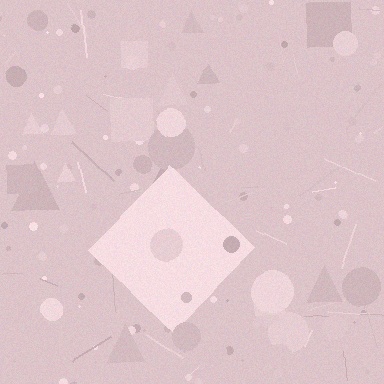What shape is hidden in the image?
A diamond is hidden in the image.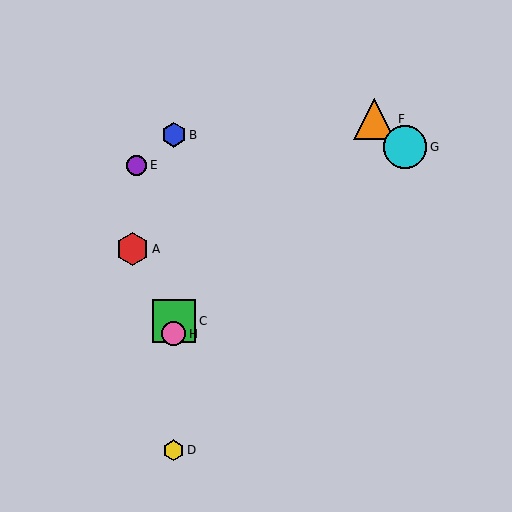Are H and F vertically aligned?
No, H is at x≈174 and F is at x≈374.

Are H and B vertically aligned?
Yes, both are at x≈174.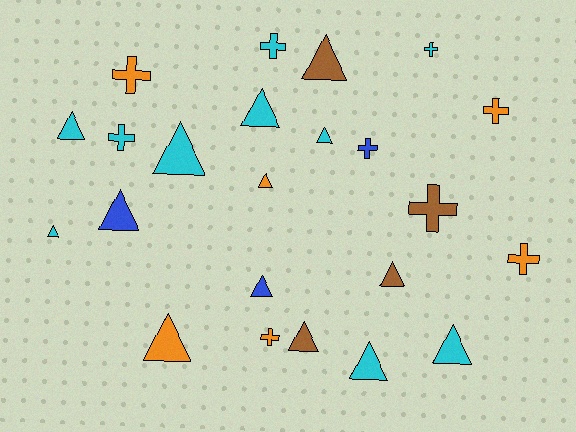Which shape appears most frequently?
Triangle, with 14 objects.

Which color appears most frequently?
Cyan, with 10 objects.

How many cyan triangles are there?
There are 7 cyan triangles.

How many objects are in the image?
There are 23 objects.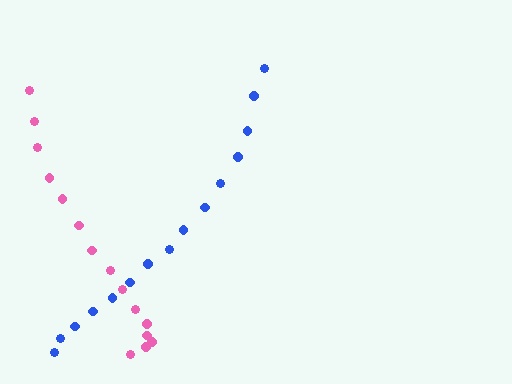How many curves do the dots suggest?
There are 2 distinct paths.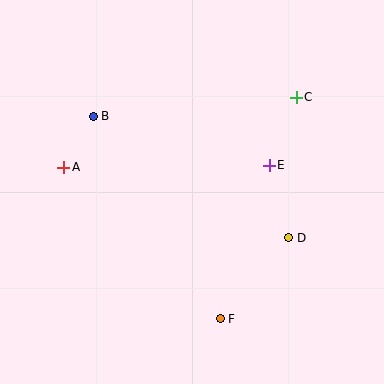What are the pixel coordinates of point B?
Point B is at (93, 116).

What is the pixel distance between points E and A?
The distance between E and A is 205 pixels.